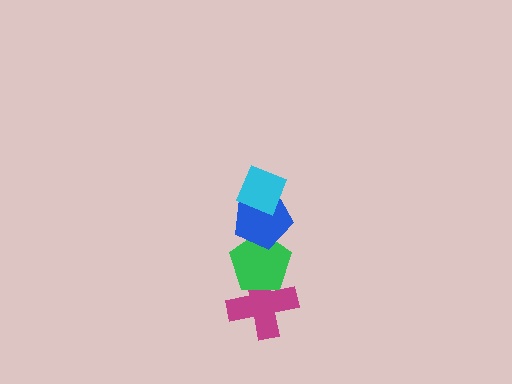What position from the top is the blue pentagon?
The blue pentagon is 2nd from the top.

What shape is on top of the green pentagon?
The blue pentagon is on top of the green pentagon.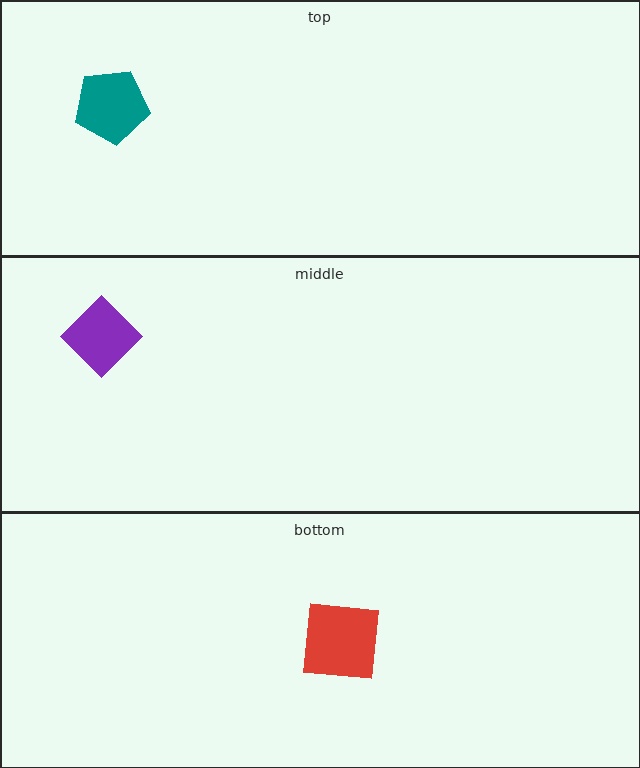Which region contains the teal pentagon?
The top region.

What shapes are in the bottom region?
The red square.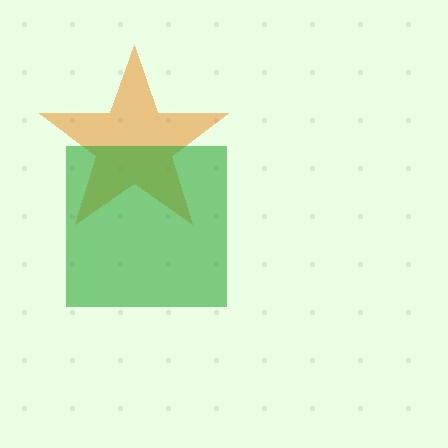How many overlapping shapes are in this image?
There are 2 overlapping shapes in the image.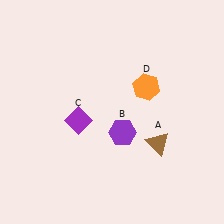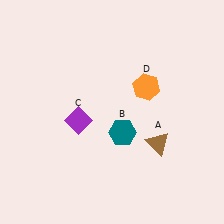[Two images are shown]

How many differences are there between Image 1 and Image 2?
There is 1 difference between the two images.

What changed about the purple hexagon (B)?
In Image 1, B is purple. In Image 2, it changed to teal.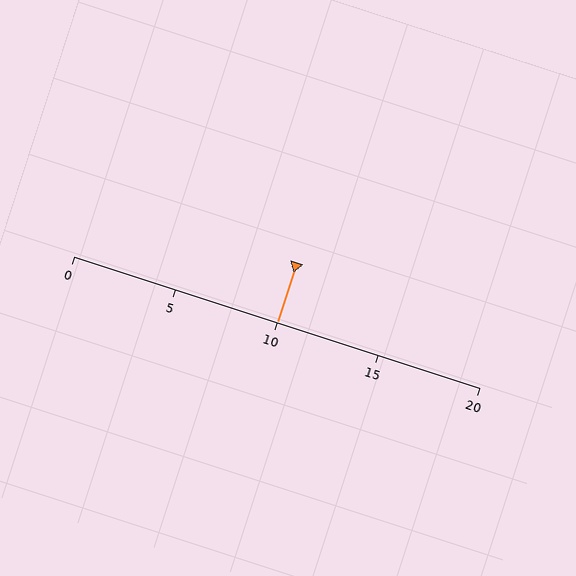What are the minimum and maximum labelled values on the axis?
The axis runs from 0 to 20.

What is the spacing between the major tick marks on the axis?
The major ticks are spaced 5 apart.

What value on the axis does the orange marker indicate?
The marker indicates approximately 10.